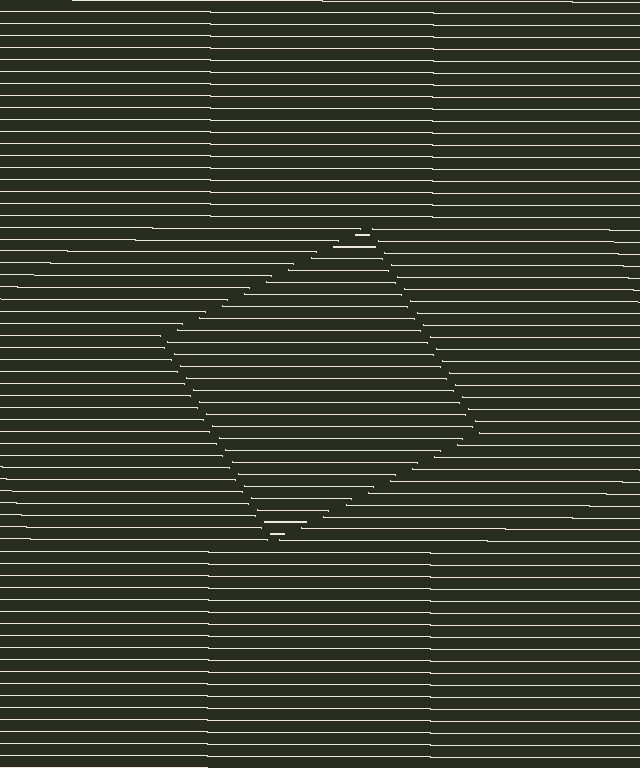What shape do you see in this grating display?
An illusory square. The interior of the shape contains the same grating, shifted by half a period — the contour is defined by the phase discontinuity where line-ends from the inner and outer gratings abut.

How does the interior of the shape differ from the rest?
The interior of the shape contains the same grating, shifted by half a period — the contour is defined by the phase discontinuity where line-ends from the inner and outer gratings abut.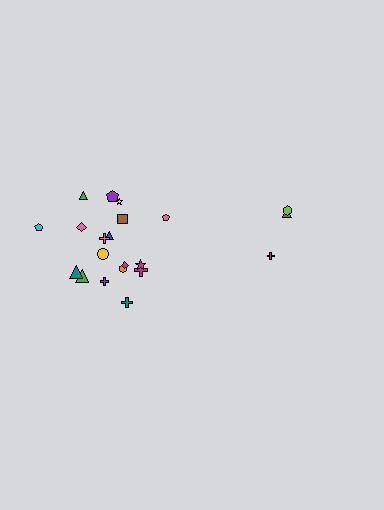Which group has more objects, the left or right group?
The left group.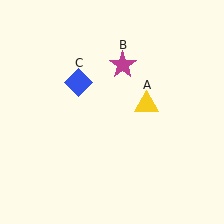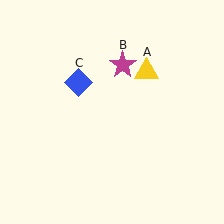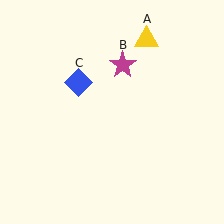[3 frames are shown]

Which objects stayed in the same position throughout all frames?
Magenta star (object B) and blue diamond (object C) remained stationary.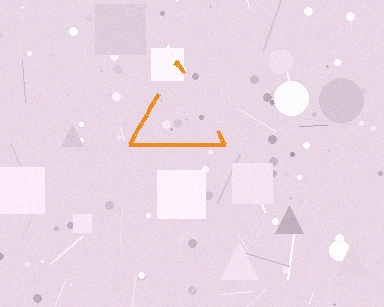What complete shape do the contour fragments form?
The contour fragments form a triangle.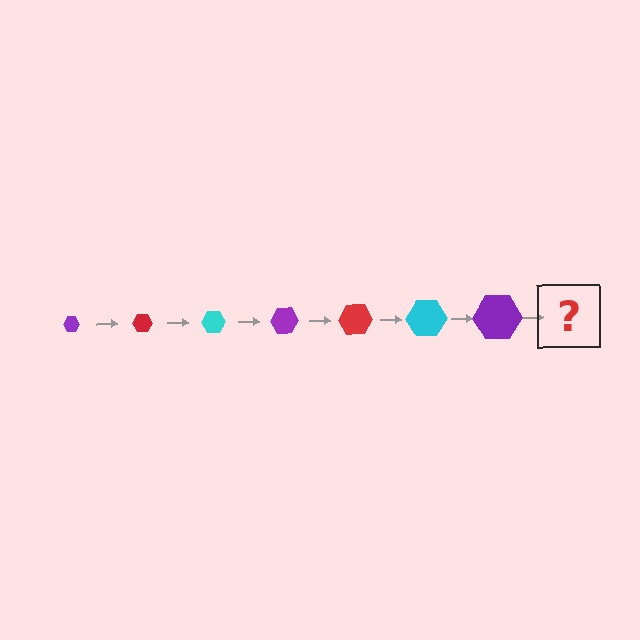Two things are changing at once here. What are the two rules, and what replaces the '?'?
The two rules are that the hexagon grows larger each step and the color cycles through purple, red, and cyan. The '?' should be a red hexagon, larger than the previous one.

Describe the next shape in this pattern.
It should be a red hexagon, larger than the previous one.